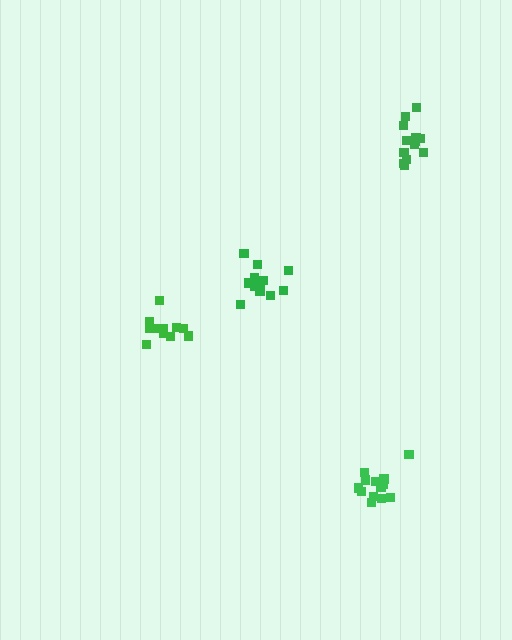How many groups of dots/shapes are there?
There are 4 groups.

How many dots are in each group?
Group 1: 12 dots, Group 2: 13 dots, Group 3: 11 dots, Group 4: 13 dots (49 total).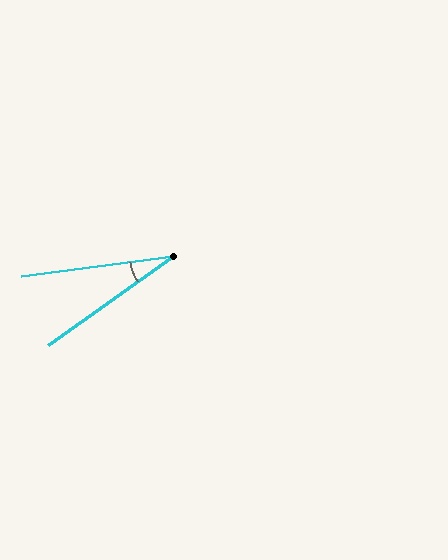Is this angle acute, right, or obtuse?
It is acute.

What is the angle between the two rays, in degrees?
Approximately 28 degrees.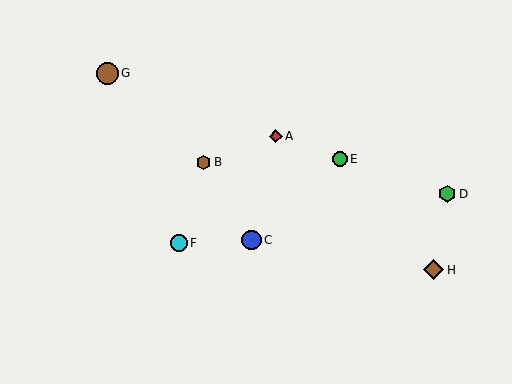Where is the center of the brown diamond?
The center of the brown diamond is at (434, 270).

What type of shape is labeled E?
Shape E is a green circle.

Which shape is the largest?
The brown circle (labeled G) is the largest.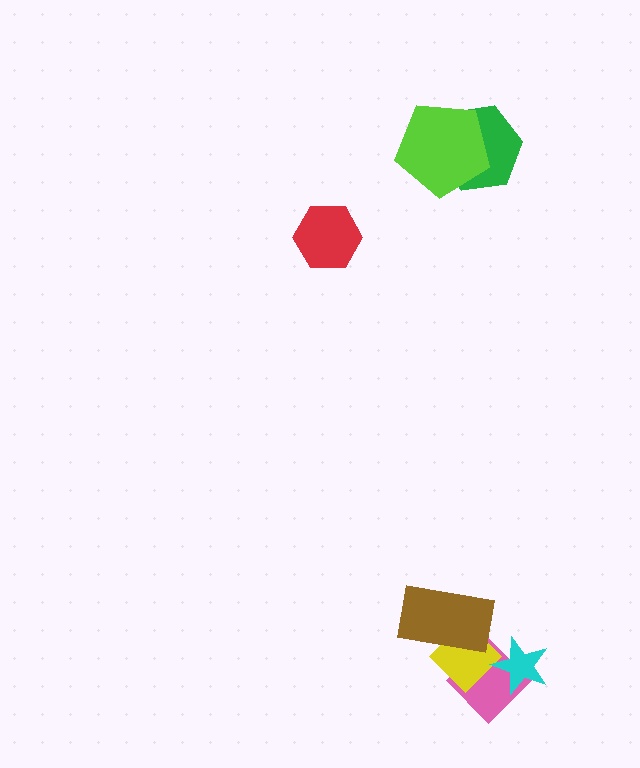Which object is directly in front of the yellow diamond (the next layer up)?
The cyan star is directly in front of the yellow diamond.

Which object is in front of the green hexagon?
The lime pentagon is in front of the green hexagon.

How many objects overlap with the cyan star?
2 objects overlap with the cyan star.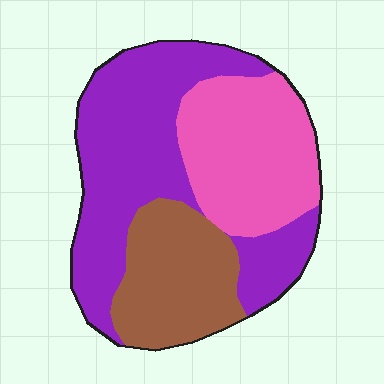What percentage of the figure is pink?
Pink covers about 30% of the figure.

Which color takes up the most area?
Purple, at roughly 45%.